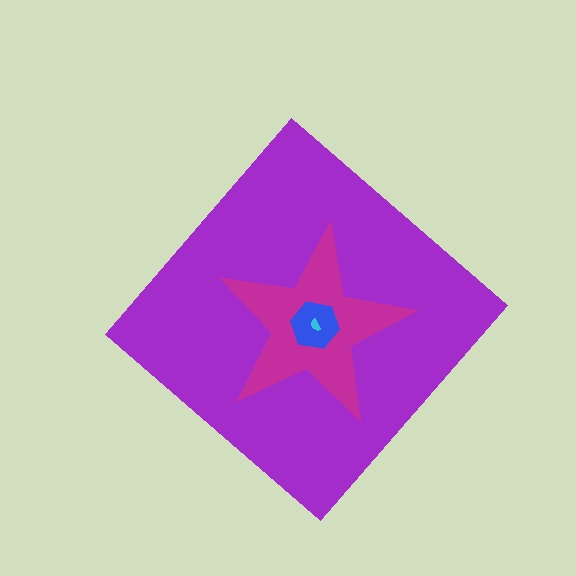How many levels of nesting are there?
4.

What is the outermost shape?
The purple diamond.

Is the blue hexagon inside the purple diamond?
Yes.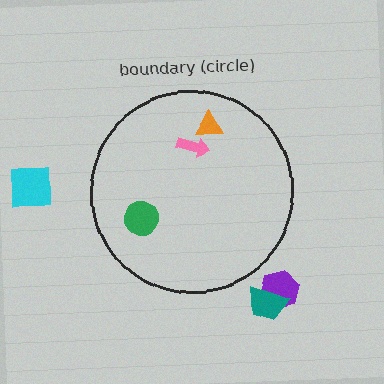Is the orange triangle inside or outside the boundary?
Inside.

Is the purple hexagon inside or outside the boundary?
Outside.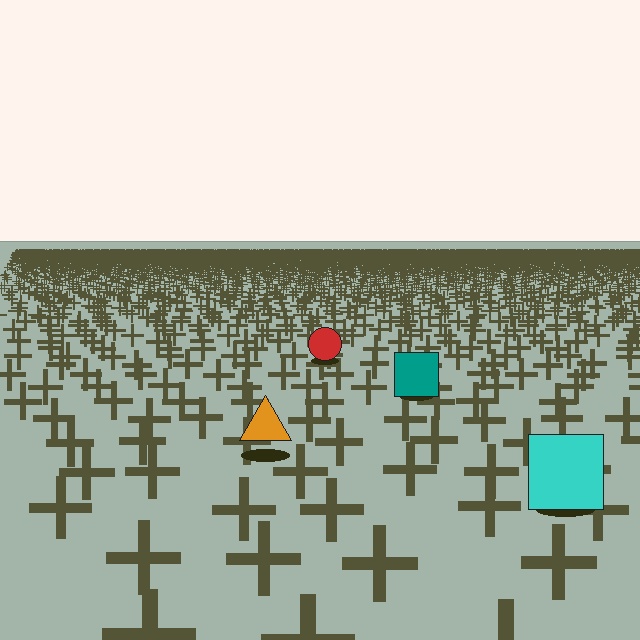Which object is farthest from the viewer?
The red circle is farthest from the viewer. It appears smaller and the ground texture around it is denser.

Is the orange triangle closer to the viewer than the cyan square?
No. The cyan square is closer — you can tell from the texture gradient: the ground texture is coarser near it.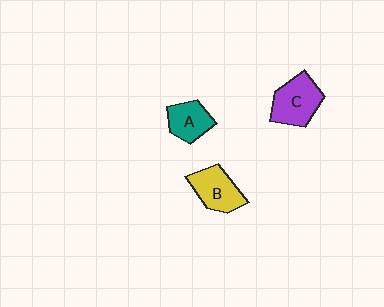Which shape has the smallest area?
Shape A (teal).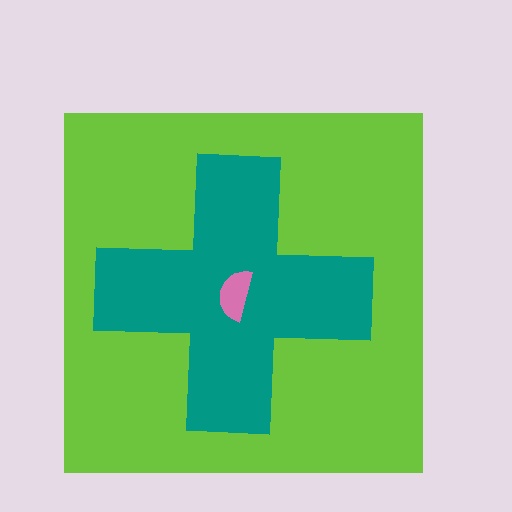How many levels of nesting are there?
3.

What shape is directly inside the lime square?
The teal cross.